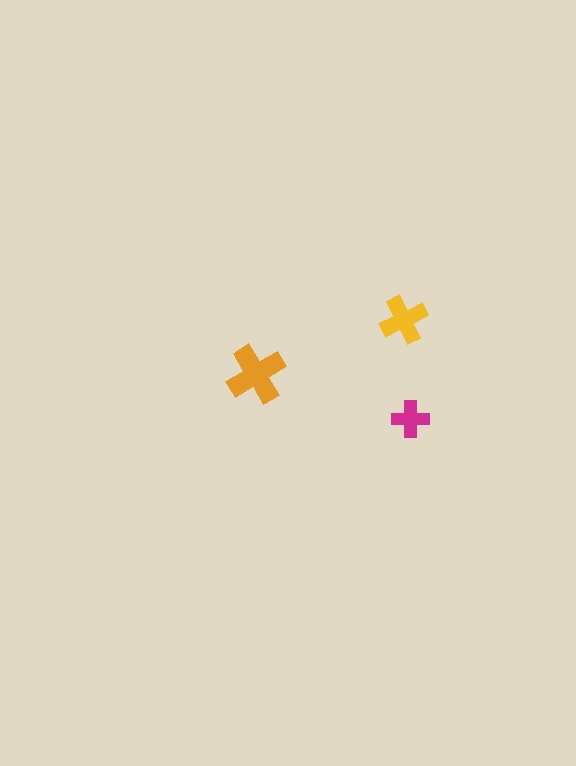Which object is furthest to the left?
The orange cross is leftmost.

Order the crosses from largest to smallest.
the orange one, the yellow one, the magenta one.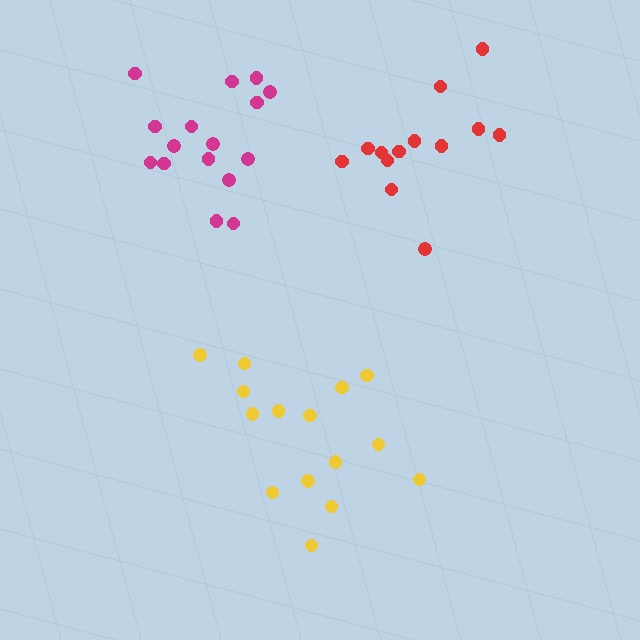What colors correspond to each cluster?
The clusters are colored: yellow, magenta, red.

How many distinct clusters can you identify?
There are 3 distinct clusters.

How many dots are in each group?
Group 1: 15 dots, Group 2: 16 dots, Group 3: 13 dots (44 total).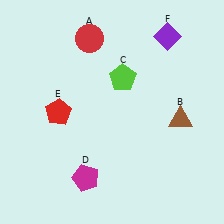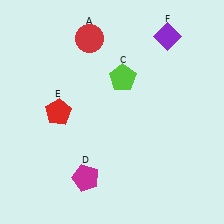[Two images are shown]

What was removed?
The brown triangle (B) was removed in Image 2.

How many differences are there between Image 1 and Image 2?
There is 1 difference between the two images.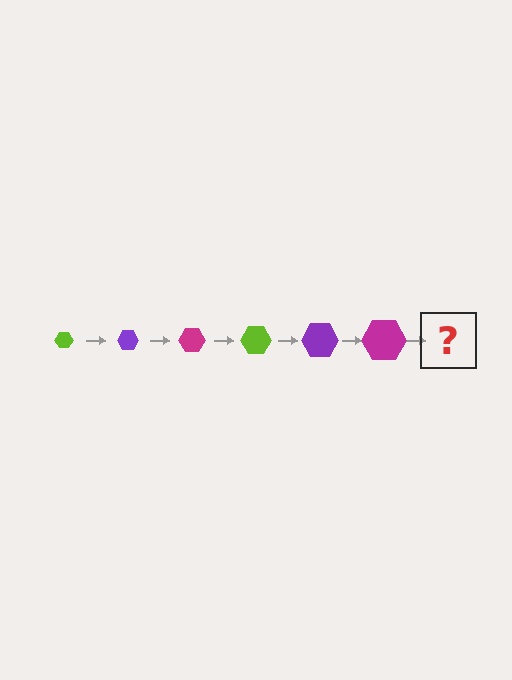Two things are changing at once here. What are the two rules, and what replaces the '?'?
The two rules are that the hexagon grows larger each step and the color cycles through lime, purple, and magenta. The '?' should be a lime hexagon, larger than the previous one.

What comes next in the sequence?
The next element should be a lime hexagon, larger than the previous one.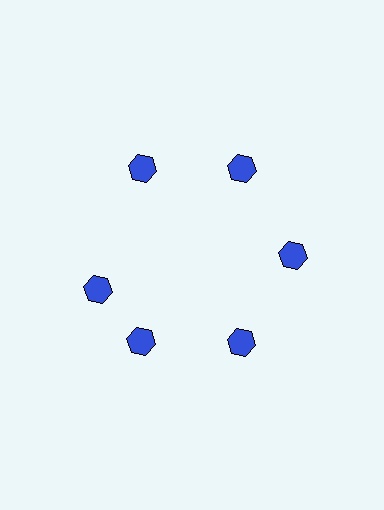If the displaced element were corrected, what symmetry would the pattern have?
It would have 6-fold rotational symmetry — the pattern would map onto itself every 60 degrees.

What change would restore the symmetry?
The symmetry would be restored by rotating it back into even spacing with its neighbors so that all 6 hexagons sit at equal angles and equal distance from the center.